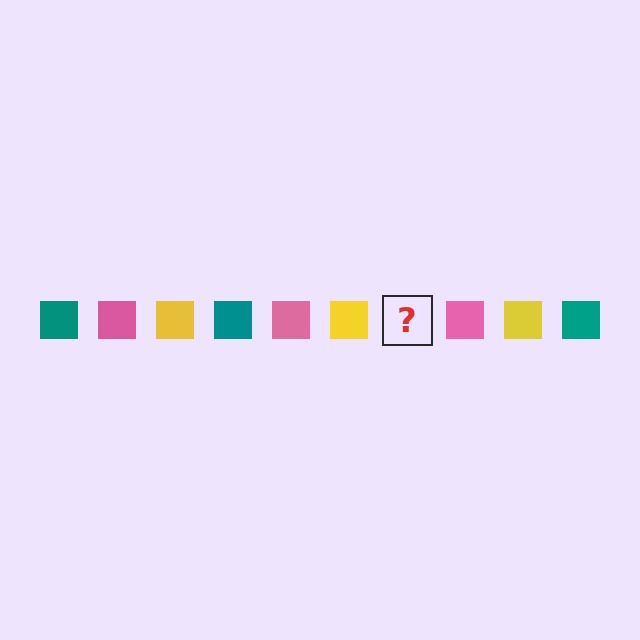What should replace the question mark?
The question mark should be replaced with a teal square.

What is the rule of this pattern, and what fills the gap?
The rule is that the pattern cycles through teal, pink, yellow squares. The gap should be filled with a teal square.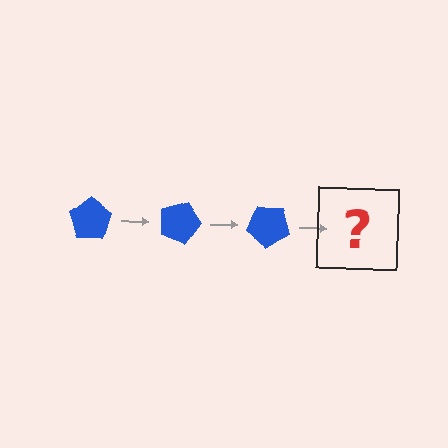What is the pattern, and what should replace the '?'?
The pattern is that the pentagon rotates 20 degrees each step. The '?' should be a blue pentagon rotated 60 degrees.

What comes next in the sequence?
The next element should be a blue pentagon rotated 60 degrees.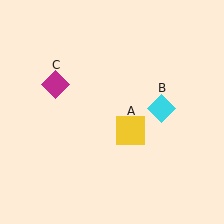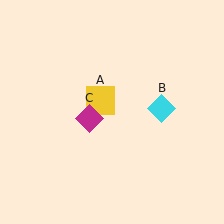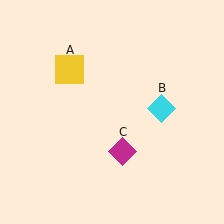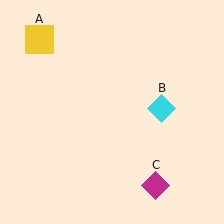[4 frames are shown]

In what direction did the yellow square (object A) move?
The yellow square (object A) moved up and to the left.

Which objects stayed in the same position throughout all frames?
Cyan diamond (object B) remained stationary.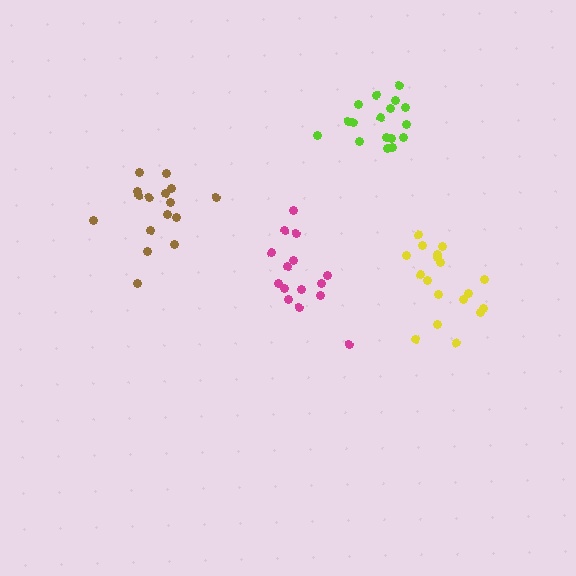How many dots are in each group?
Group 1: 15 dots, Group 2: 17 dots, Group 3: 16 dots, Group 4: 18 dots (66 total).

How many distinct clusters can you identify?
There are 4 distinct clusters.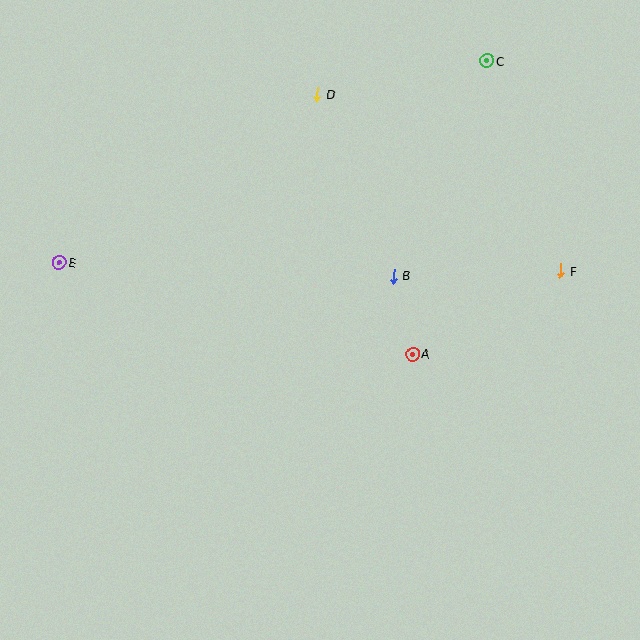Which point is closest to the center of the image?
Point B at (394, 276) is closest to the center.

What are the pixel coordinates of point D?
Point D is at (317, 95).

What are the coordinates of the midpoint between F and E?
The midpoint between F and E is at (310, 267).